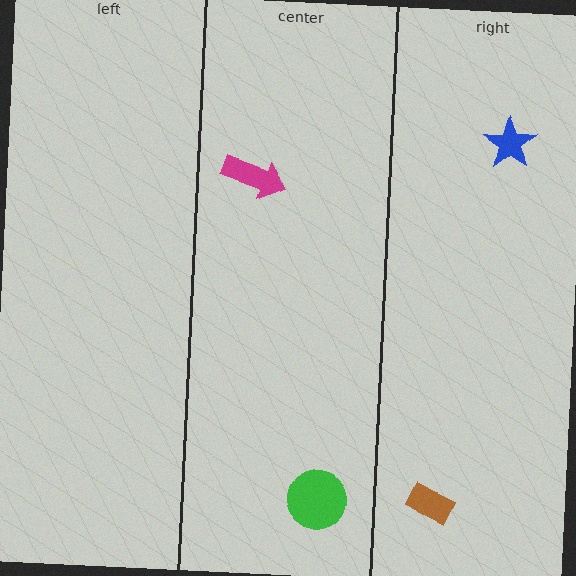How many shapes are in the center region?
2.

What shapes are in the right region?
The blue star, the brown rectangle.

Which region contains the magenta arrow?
The center region.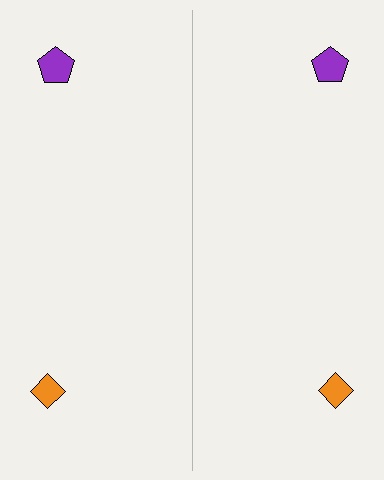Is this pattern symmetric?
Yes, this pattern has bilateral (reflection) symmetry.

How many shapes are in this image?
There are 4 shapes in this image.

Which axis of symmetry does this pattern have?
The pattern has a vertical axis of symmetry running through the center of the image.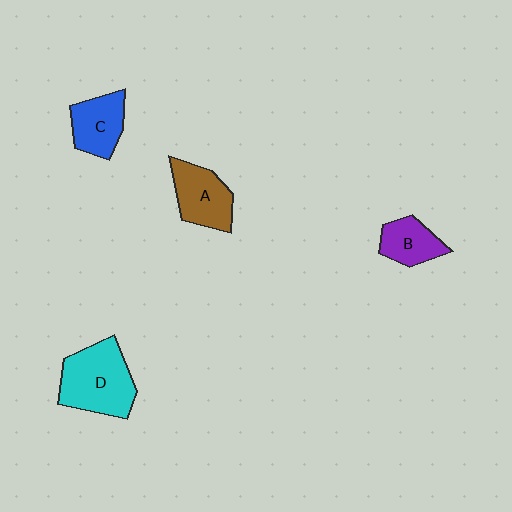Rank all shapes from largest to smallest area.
From largest to smallest: D (cyan), A (brown), C (blue), B (purple).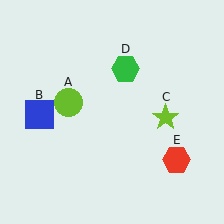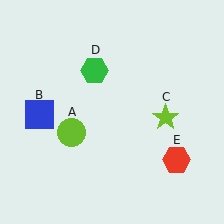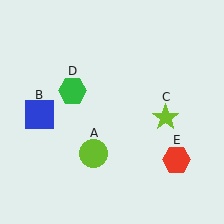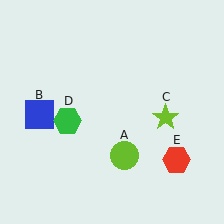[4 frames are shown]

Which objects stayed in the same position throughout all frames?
Blue square (object B) and lime star (object C) and red hexagon (object E) remained stationary.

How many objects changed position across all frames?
2 objects changed position: lime circle (object A), green hexagon (object D).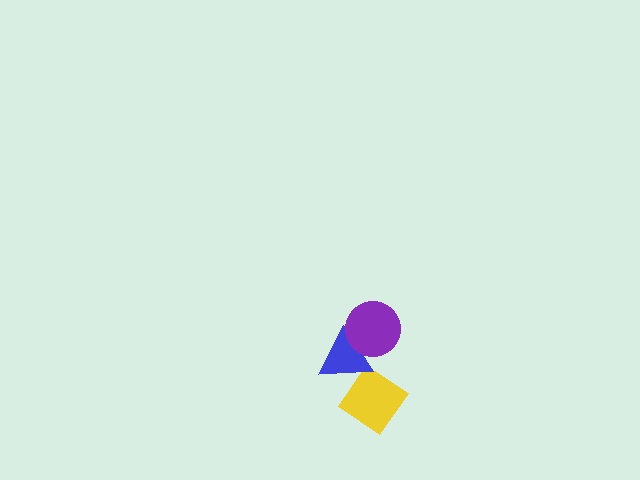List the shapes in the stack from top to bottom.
From top to bottom: the purple circle, the blue triangle, the yellow diamond.